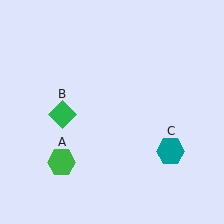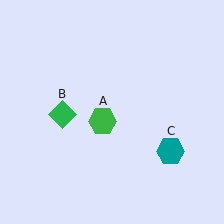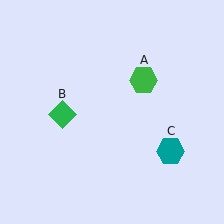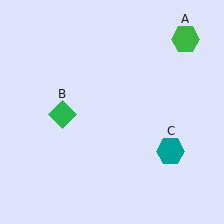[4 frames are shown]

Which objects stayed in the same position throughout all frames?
Green diamond (object B) and teal hexagon (object C) remained stationary.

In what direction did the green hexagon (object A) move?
The green hexagon (object A) moved up and to the right.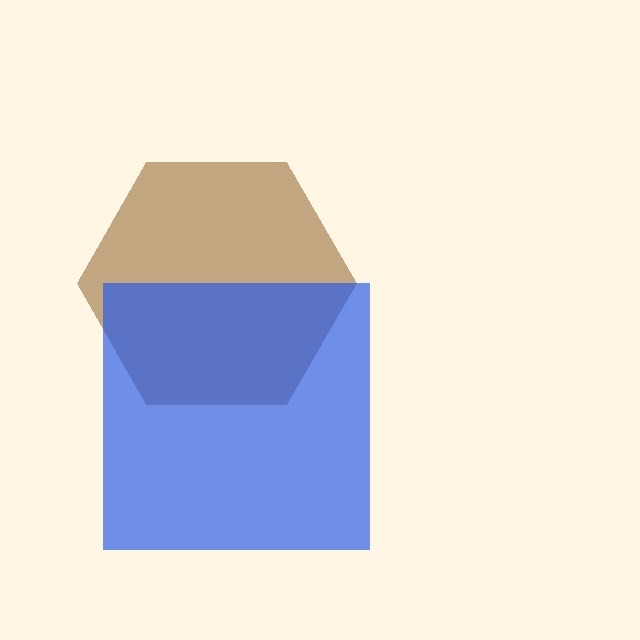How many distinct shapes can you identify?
There are 2 distinct shapes: a brown hexagon, a blue square.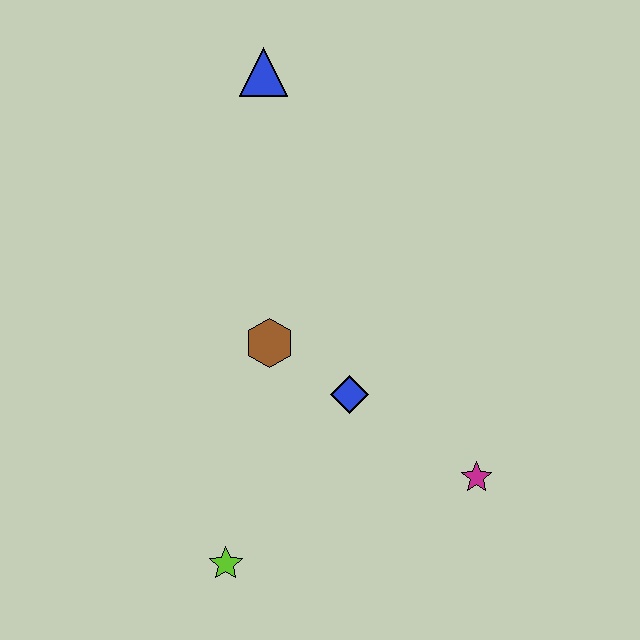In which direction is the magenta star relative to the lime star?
The magenta star is to the right of the lime star.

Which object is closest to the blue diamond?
The brown hexagon is closest to the blue diamond.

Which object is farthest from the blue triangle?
The lime star is farthest from the blue triangle.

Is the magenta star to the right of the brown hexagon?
Yes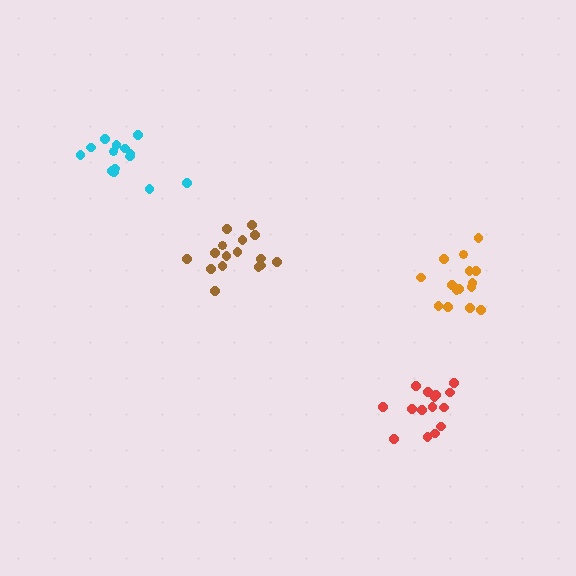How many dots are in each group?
Group 1: 15 dots, Group 2: 17 dots, Group 3: 15 dots, Group 4: 14 dots (61 total).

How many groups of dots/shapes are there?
There are 4 groups.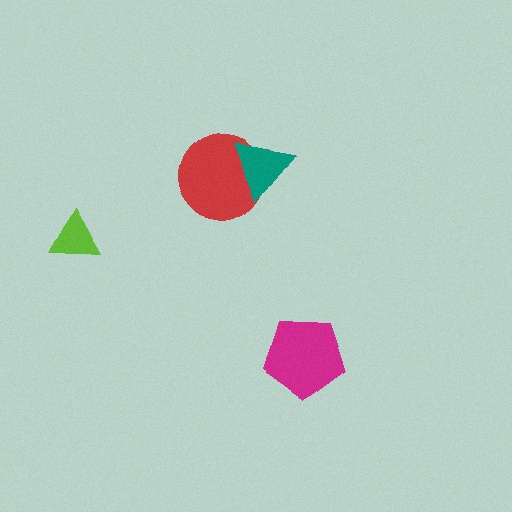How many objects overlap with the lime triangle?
0 objects overlap with the lime triangle.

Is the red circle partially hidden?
Yes, it is partially covered by another shape.